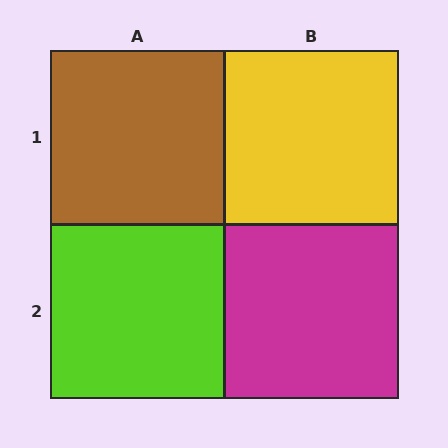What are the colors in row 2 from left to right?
Lime, magenta.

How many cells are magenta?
1 cell is magenta.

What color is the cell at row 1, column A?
Brown.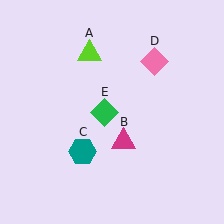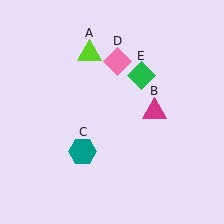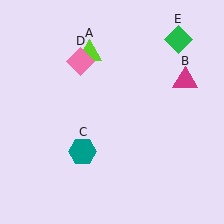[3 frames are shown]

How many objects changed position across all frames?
3 objects changed position: magenta triangle (object B), pink diamond (object D), green diamond (object E).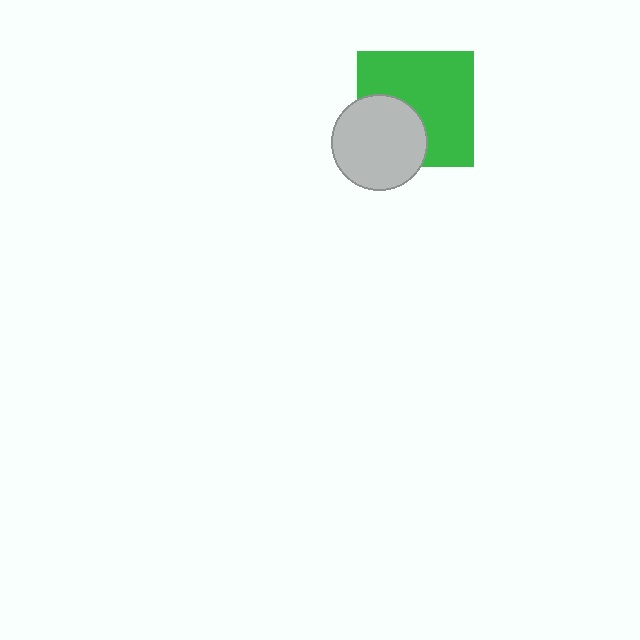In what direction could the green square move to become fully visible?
The green square could move toward the upper-right. That would shift it out from behind the light gray circle entirely.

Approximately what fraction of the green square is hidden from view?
Roughly 34% of the green square is hidden behind the light gray circle.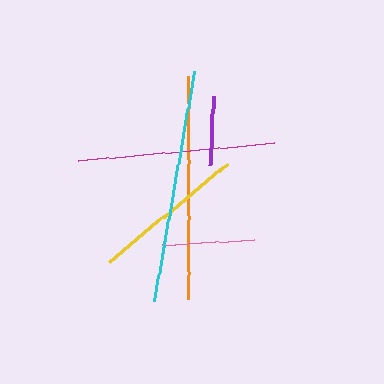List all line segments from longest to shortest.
From longest to shortest: cyan, orange, magenta, yellow, pink, purple.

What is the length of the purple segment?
The purple segment is approximately 69 pixels long.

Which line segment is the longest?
The cyan line is the longest at approximately 234 pixels.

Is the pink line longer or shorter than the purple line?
The pink line is longer than the purple line.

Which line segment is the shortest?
The purple line is the shortest at approximately 69 pixels.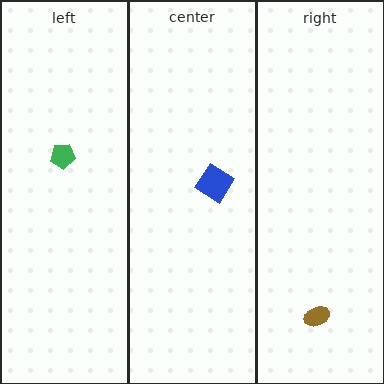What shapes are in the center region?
The blue diamond.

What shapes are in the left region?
The green pentagon.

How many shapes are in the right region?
1.